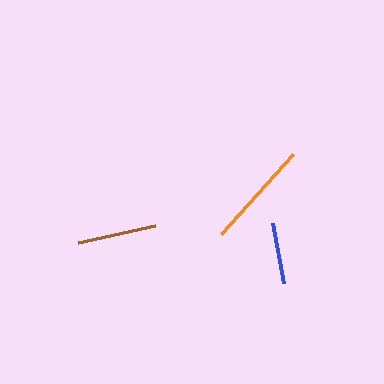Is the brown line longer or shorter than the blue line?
The brown line is longer than the blue line.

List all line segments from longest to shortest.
From longest to shortest: orange, brown, blue.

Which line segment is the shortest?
The blue line is the shortest at approximately 62 pixels.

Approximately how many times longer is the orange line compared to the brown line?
The orange line is approximately 1.4 times the length of the brown line.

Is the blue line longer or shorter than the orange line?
The orange line is longer than the blue line.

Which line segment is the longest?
The orange line is the longest at approximately 107 pixels.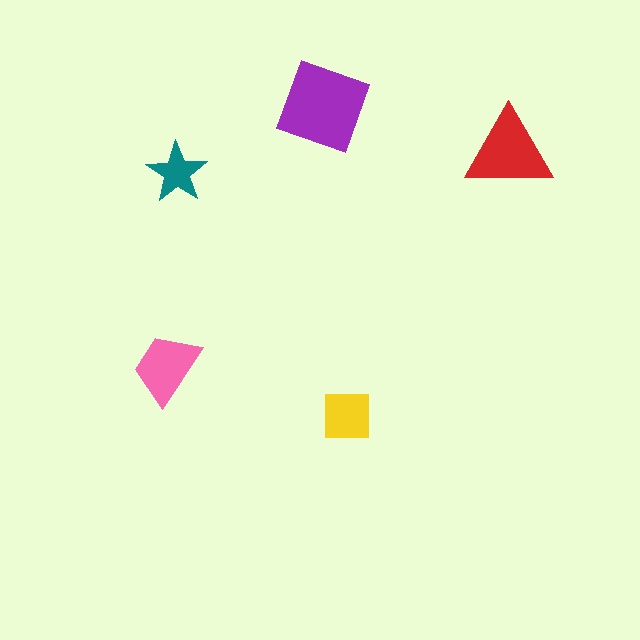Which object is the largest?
The purple diamond.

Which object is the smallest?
The teal star.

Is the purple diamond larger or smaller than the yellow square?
Larger.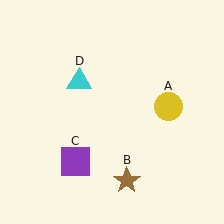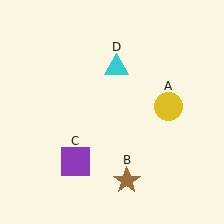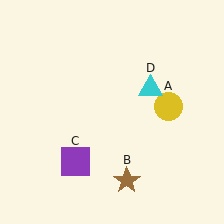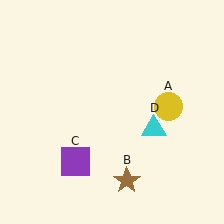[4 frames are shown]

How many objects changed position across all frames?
1 object changed position: cyan triangle (object D).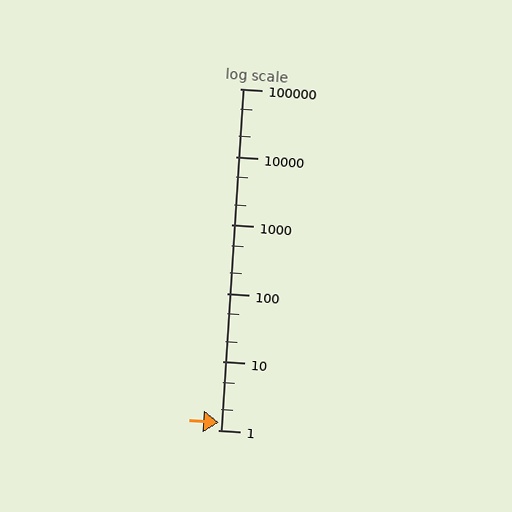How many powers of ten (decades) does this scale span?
The scale spans 5 decades, from 1 to 100000.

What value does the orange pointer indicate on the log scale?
The pointer indicates approximately 1.3.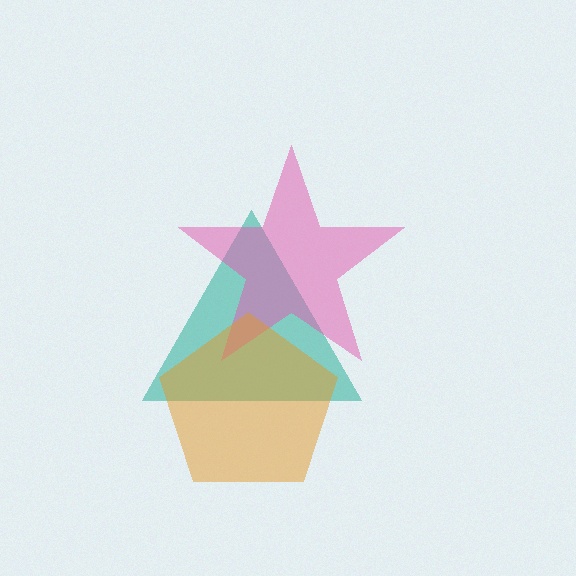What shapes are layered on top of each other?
The layered shapes are: a teal triangle, a pink star, an orange pentagon.